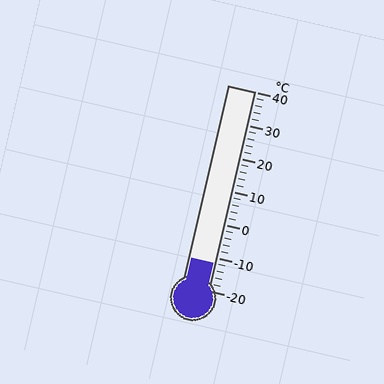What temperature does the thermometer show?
The thermometer shows approximately -12°C.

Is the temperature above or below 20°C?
The temperature is below 20°C.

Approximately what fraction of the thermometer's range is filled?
The thermometer is filled to approximately 15% of its range.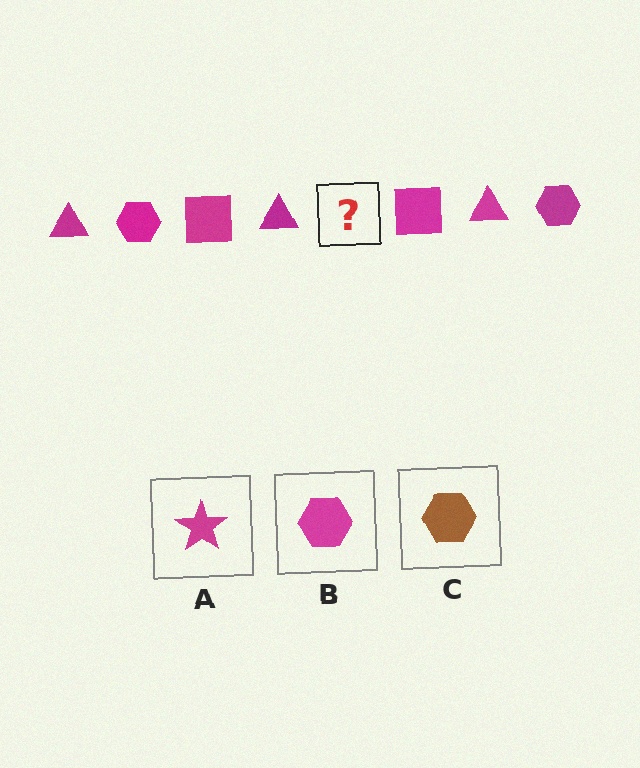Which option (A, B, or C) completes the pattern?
B.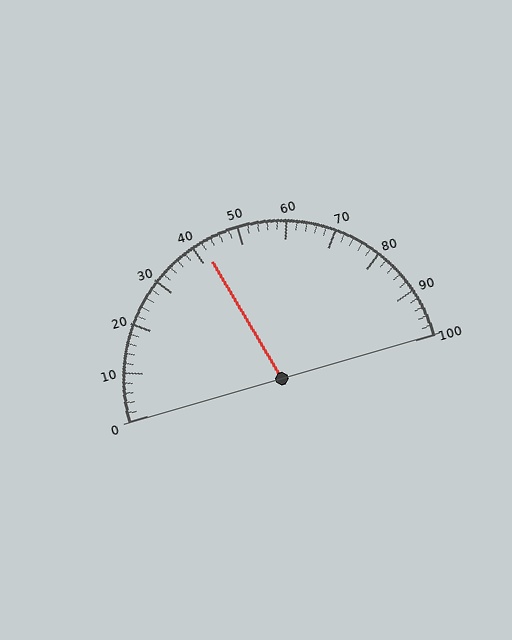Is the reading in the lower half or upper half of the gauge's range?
The reading is in the lower half of the range (0 to 100).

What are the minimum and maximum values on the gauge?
The gauge ranges from 0 to 100.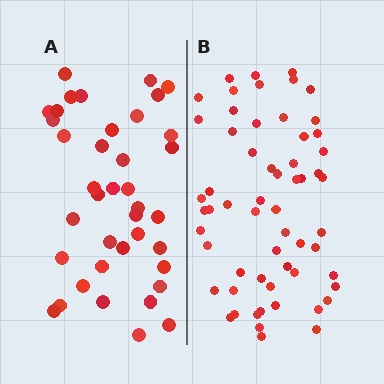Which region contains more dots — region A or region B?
Region B (the right region) has more dots.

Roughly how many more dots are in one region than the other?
Region B has approximately 20 more dots than region A.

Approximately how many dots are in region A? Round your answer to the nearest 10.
About 40 dots. (The exact count is 39, which rounds to 40.)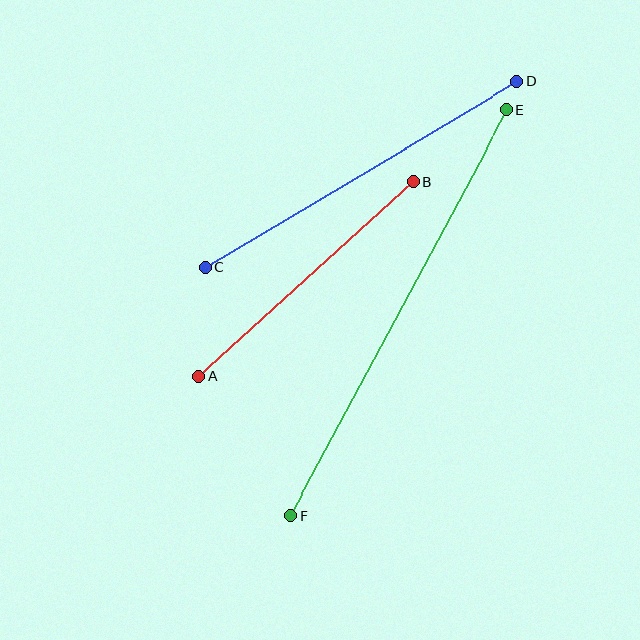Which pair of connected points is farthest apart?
Points E and F are farthest apart.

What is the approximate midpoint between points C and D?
The midpoint is at approximately (361, 175) pixels.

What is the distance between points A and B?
The distance is approximately 289 pixels.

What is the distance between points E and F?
The distance is approximately 460 pixels.